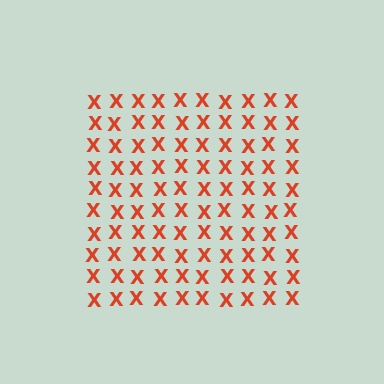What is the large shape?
The large shape is a square.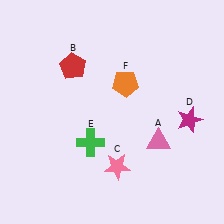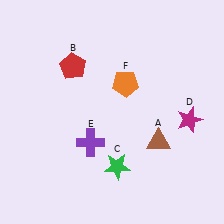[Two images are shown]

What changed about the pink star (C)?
In Image 1, C is pink. In Image 2, it changed to green.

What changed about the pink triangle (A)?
In Image 1, A is pink. In Image 2, it changed to brown.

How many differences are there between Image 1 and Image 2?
There are 3 differences between the two images.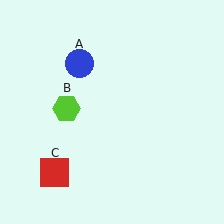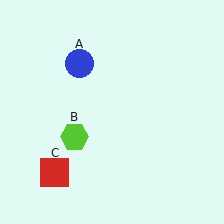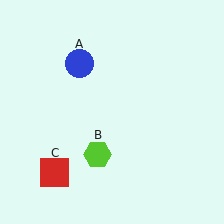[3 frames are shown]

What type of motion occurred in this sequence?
The lime hexagon (object B) rotated counterclockwise around the center of the scene.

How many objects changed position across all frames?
1 object changed position: lime hexagon (object B).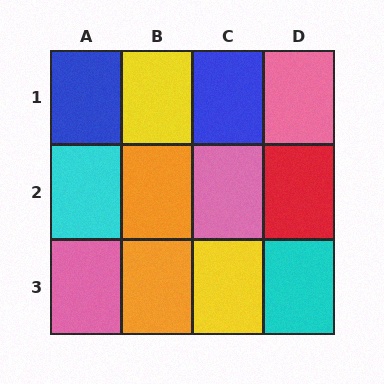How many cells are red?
1 cell is red.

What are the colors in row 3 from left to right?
Pink, orange, yellow, cyan.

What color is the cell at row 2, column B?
Orange.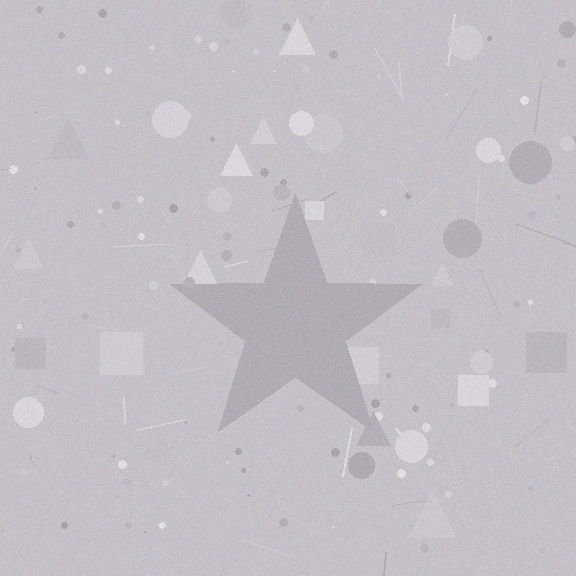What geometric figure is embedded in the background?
A star is embedded in the background.